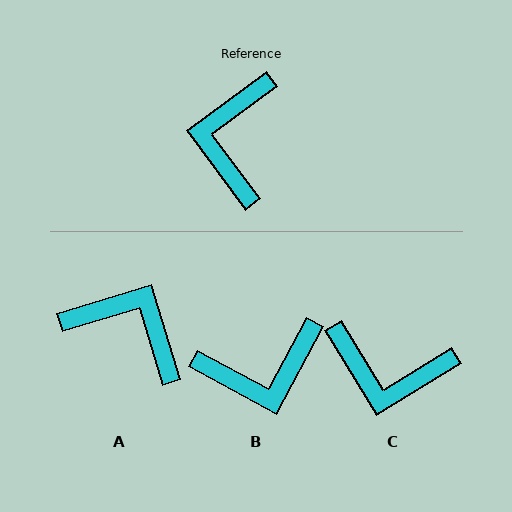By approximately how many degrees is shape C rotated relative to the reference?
Approximately 85 degrees counter-clockwise.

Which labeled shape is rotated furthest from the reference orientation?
B, about 115 degrees away.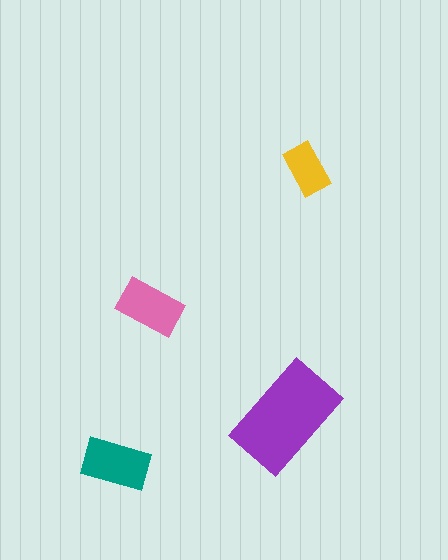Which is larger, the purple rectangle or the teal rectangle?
The purple one.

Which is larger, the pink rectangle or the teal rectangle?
The teal one.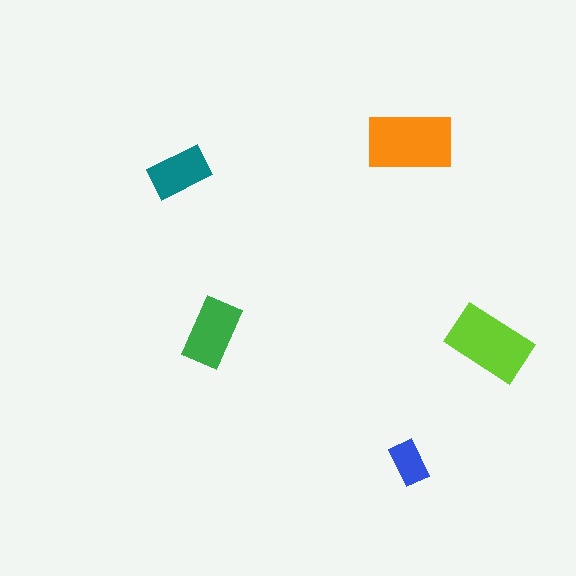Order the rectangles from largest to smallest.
the orange one, the lime one, the green one, the teal one, the blue one.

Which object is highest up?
The orange rectangle is topmost.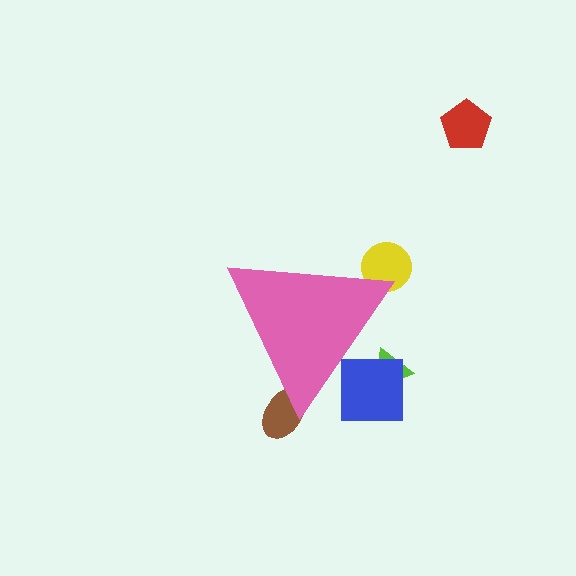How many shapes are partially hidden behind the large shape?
4 shapes are partially hidden.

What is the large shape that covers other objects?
A pink triangle.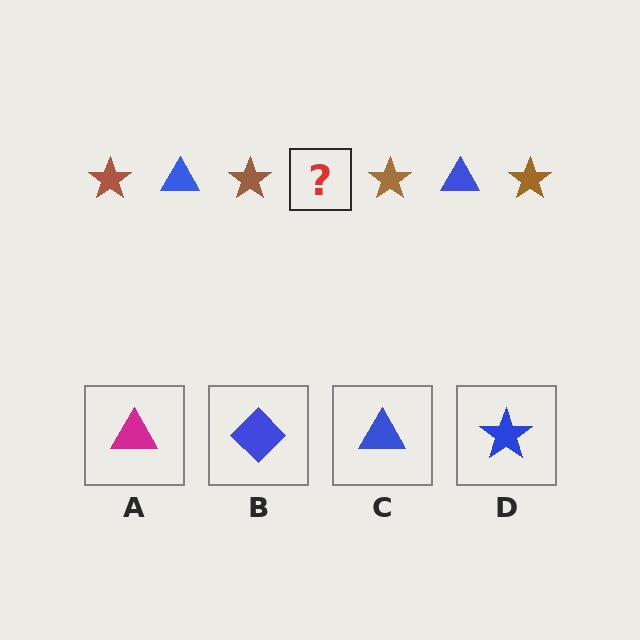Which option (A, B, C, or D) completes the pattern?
C.